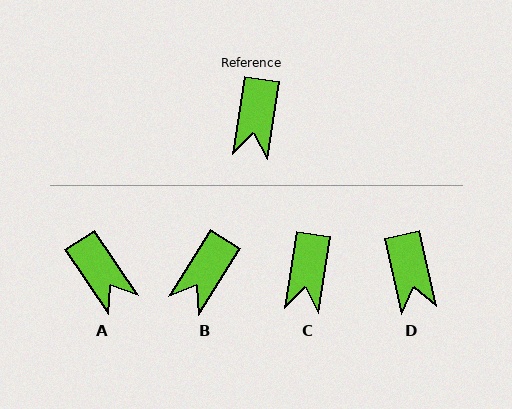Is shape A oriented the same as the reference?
No, it is off by about 43 degrees.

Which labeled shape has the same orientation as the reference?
C.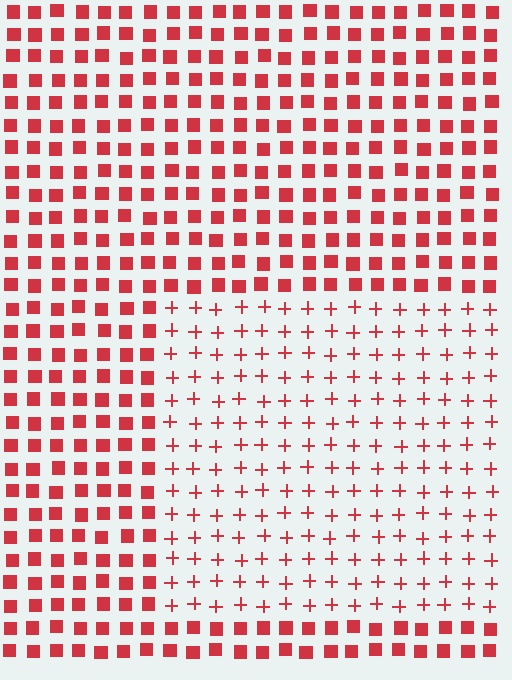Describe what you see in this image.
The image is filled with small red elements arranged in a uniform grid. A rectangle-shaped region contains plus signs, while the surrounding area contains squares. The boundary is defined purely by the change in element shape.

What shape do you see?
I see a rectangle.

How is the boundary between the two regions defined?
The boundary is defined by a change in element shape: plus signs inside vs. squares outside. All elements share the same color and spacing.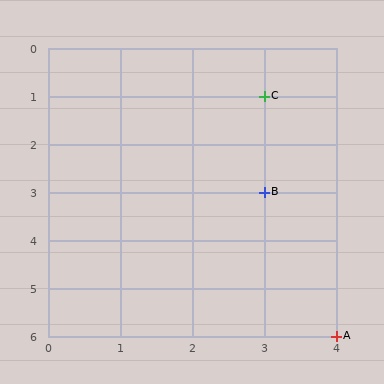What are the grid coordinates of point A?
Point A is at grid coordinates (4, 6).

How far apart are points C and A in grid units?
Points C and A are 1 column and 5 rows apart (about 5.1 grid units diagonally).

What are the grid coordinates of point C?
Point C is at grid coordinates (3, 1).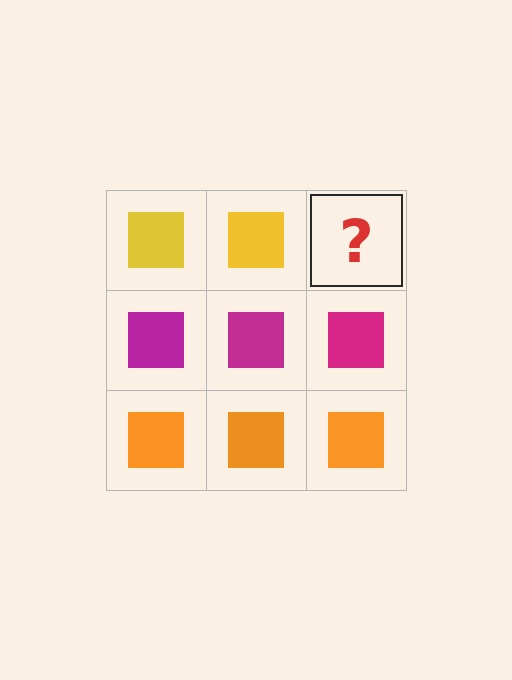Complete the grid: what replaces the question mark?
The question mark should be replaced with a yellow square.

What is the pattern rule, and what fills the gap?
The rule is that each row has a consistent color. The gap should be filled with a yellow square.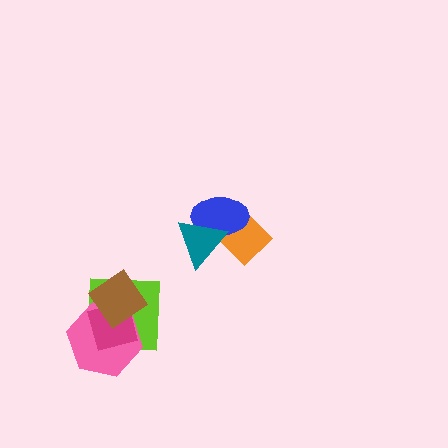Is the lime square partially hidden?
Yes, it is partially covered by another shape.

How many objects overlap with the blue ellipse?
2 objects overlap with the blue ellipse.